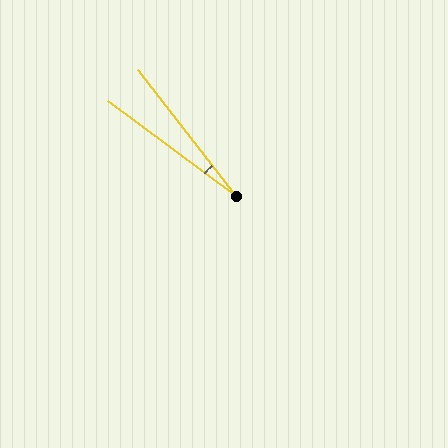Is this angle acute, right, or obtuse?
It is acute.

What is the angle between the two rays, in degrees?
Approximately 16 degrees.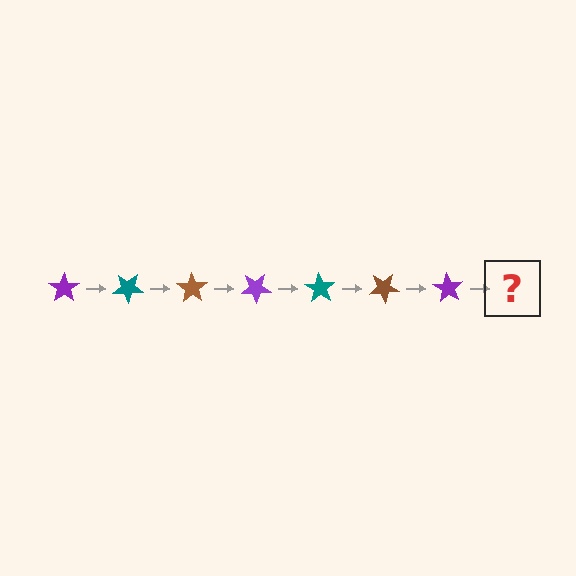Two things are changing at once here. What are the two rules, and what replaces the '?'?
The two rules are that it rotates 35 degrees each step and the color cycles through purple, teal, and brown. The '?' should be a teal star, rotated 245 degrees from the start.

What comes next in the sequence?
The next element should be a teal star, rotated 245 degrees from the start.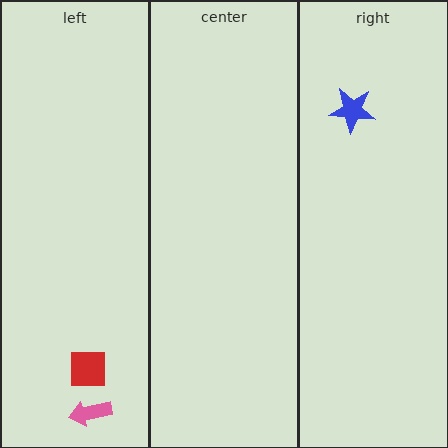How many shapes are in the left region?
2.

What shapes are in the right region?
The blue star.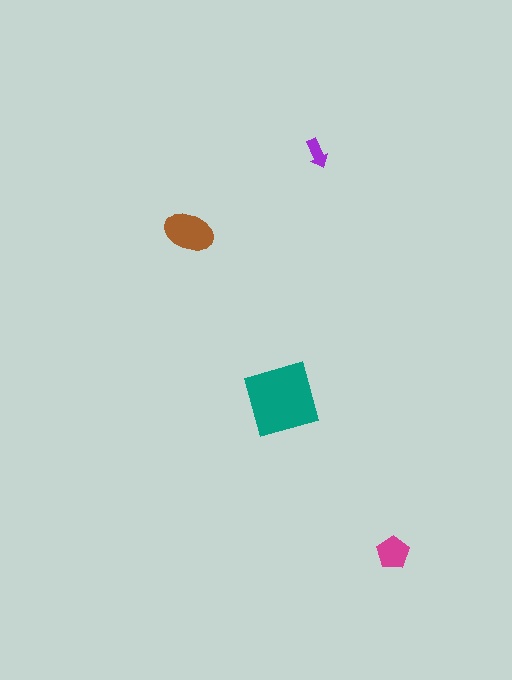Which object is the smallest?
The purple arrow.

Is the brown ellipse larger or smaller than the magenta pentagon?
Larger.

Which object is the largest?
The teal square.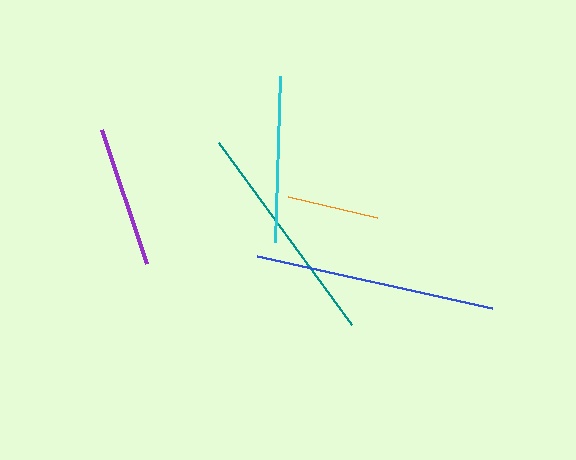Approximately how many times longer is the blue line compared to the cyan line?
The blue line is approximately 1.5 times the length of the cyan line.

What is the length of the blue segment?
The blue segment is approximately 241 pixels long.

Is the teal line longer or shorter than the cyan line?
The teal line is longer than the cyan line.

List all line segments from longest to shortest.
From longest to shortest: blue, teal, cyan, purple, orange.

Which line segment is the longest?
The blue line is the longest at approximately 241 pixels.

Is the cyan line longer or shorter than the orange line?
The cyan line is longer than the orange line.